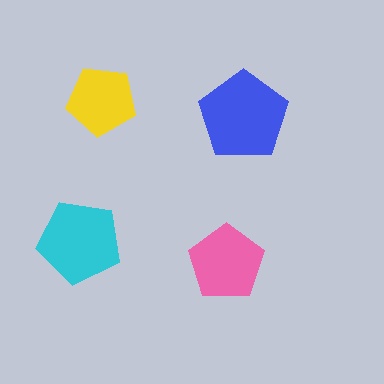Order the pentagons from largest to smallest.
the blue one, the cyan one, the pink one, the yellow one.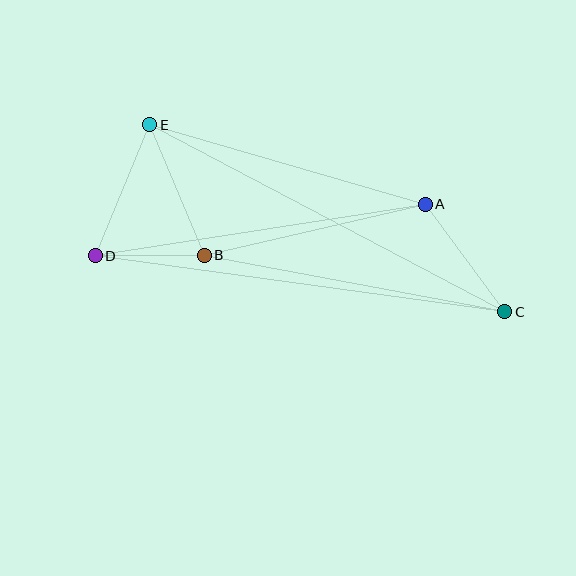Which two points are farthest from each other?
Points C and D are farthest from each other.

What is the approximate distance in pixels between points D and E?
The distance between D and E is approximately 142 pixels.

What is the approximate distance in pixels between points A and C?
The distance between A and C is approximately 134 pixels.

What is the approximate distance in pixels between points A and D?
The distance between A and D is approximately 334 pixels.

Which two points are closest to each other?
Points B and D are closest to each other.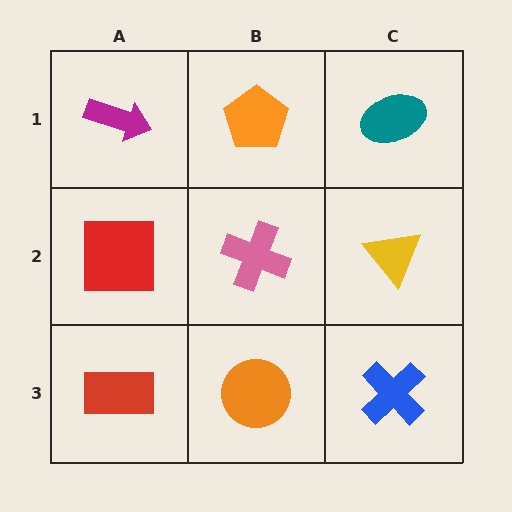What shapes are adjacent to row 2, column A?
A magenta arrow (row 1, column A), a red rectangle (row 3, column A), a pink cross (row 2, column B).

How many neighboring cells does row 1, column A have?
2.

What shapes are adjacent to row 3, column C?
A yellow triangle (row 2, column C), an orange circle (row 3, column B).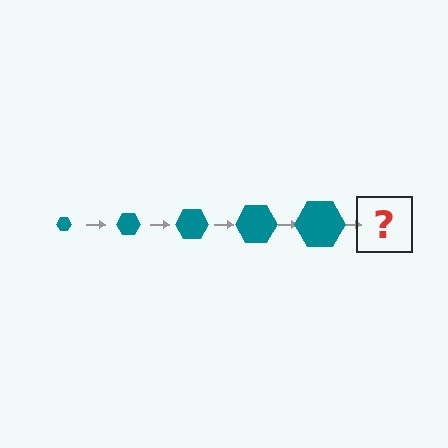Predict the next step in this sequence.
The next step is a teal hexagon, larger than the previous one.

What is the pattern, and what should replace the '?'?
The pattern is that the hexagon gets progressively larger each step. The '?' should be a teal hexagon, larger than the previous one.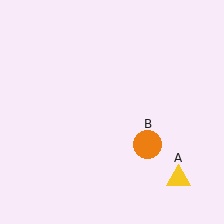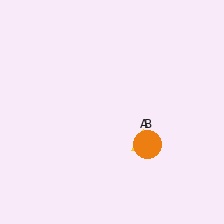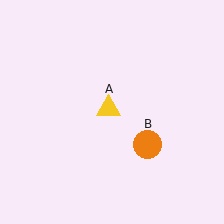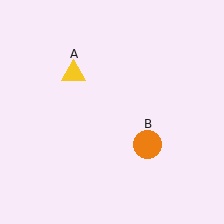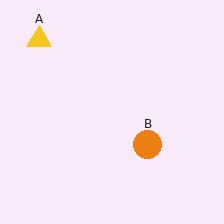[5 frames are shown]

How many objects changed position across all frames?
1 object changed position: yellow triangle (object A).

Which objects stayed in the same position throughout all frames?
Orange circle (object B) remained stationary.